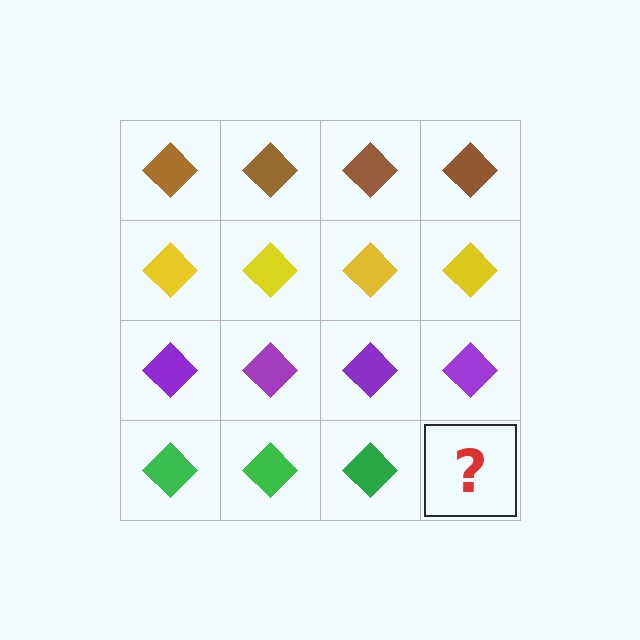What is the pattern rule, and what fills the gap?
The rule is that each row has a consistent color. The gap should be filled with a green diamond.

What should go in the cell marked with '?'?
The missing cell should contain a green diamond.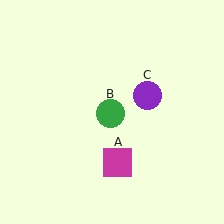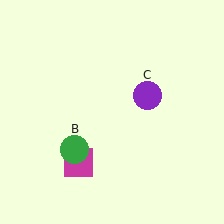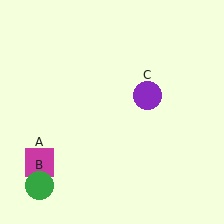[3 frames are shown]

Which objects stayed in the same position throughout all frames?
Purple circle (object C) remained stationary.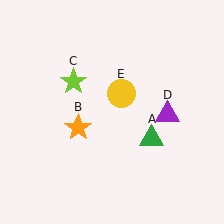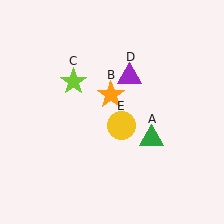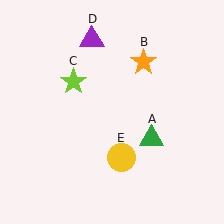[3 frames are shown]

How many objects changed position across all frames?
3 objects changed position: orange star (object B), purple triangle (object D), yellow circle (object E).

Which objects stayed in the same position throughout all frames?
Green triangle (object A) and lime star (object C) remained stationary.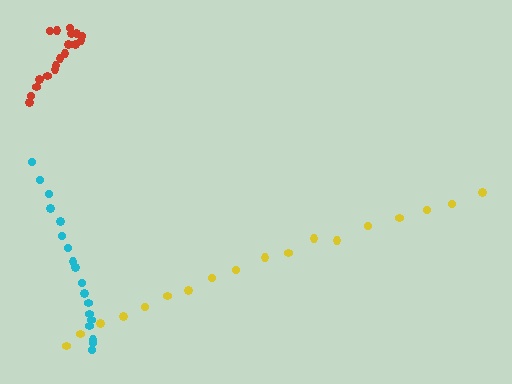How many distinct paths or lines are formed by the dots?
There are 3 distinct paths.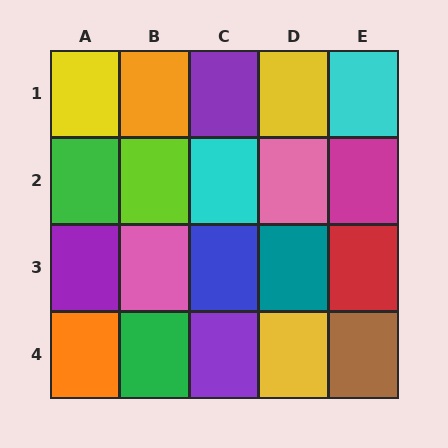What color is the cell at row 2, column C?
Cyan.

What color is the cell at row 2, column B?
Lime.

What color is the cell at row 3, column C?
Blue.